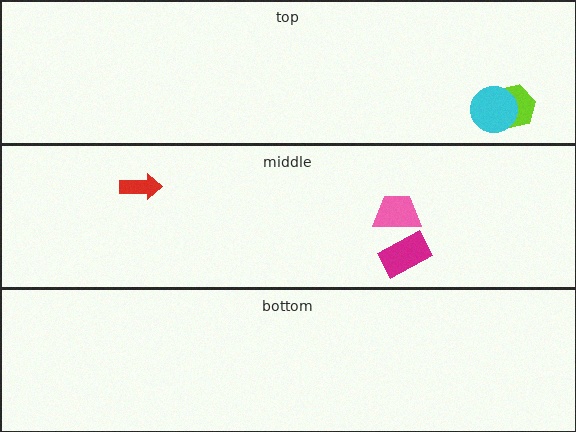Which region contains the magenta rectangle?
The middle region.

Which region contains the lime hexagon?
The top region.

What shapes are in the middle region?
The pink trapezoid, the magenta rectangle, the red arrow.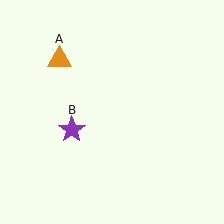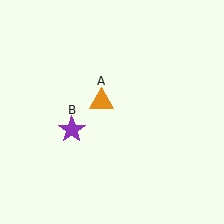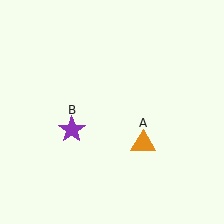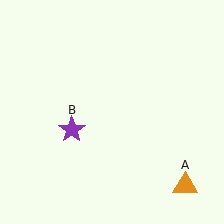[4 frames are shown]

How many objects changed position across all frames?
1 object changed position: orange triangle (object A).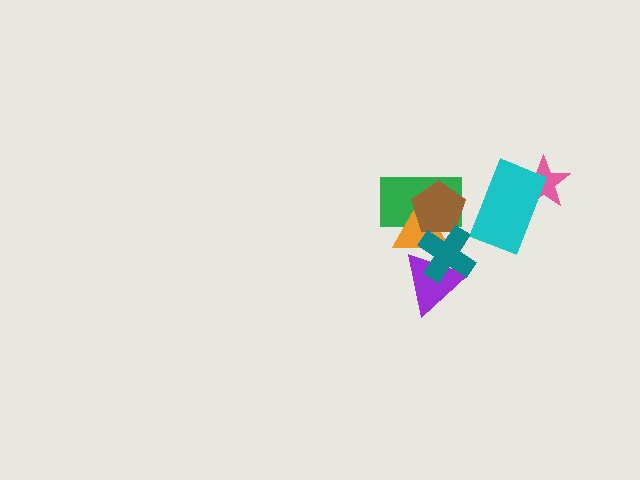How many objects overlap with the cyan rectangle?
1 object overlaps with the cyan rectangle.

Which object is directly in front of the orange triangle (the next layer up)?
The brown pentagon is directly in front of the orange triangle.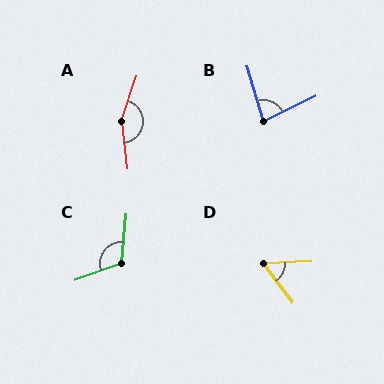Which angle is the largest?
A, at approximately 154 degrees.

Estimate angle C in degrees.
Approximately 115 degrees.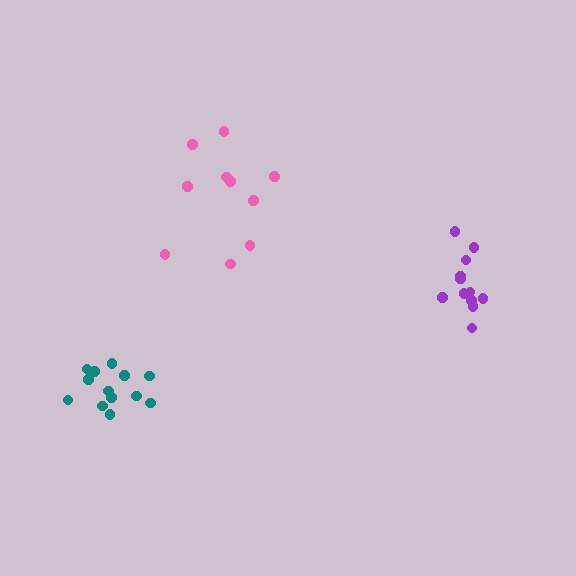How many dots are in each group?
Group 1: 13 dots, Group 2: 10 dots, Group 3: 12 dots (35 total).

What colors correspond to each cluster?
The clusters are colored: teal, pink, purple.